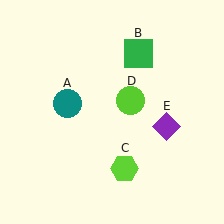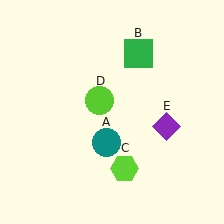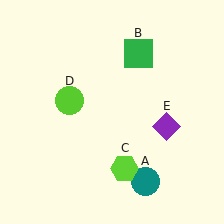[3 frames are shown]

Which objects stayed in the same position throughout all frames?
Green square (object B) and lime hexagon (object C) and purple diamond (object E) remained stationary.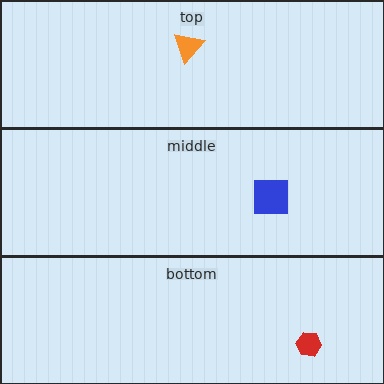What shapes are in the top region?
The orange triangle.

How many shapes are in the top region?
1.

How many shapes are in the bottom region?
1.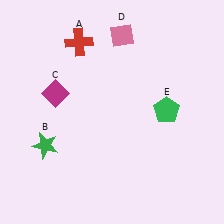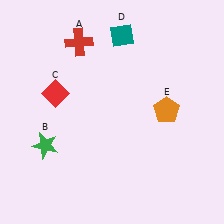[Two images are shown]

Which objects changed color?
C changed from magenta to red. D changed from pink to teal. E changed from green to orange.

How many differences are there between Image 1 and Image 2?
There are 3 differences between the two images.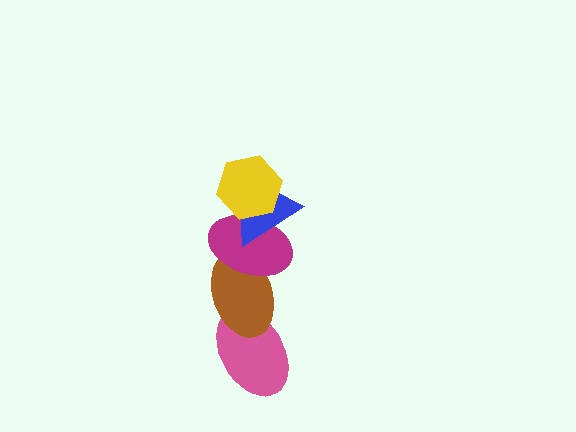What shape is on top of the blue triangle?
The yellow hexagon is on top of the blue triangle.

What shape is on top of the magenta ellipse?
The blue triangle is on top of the magenta ellipse.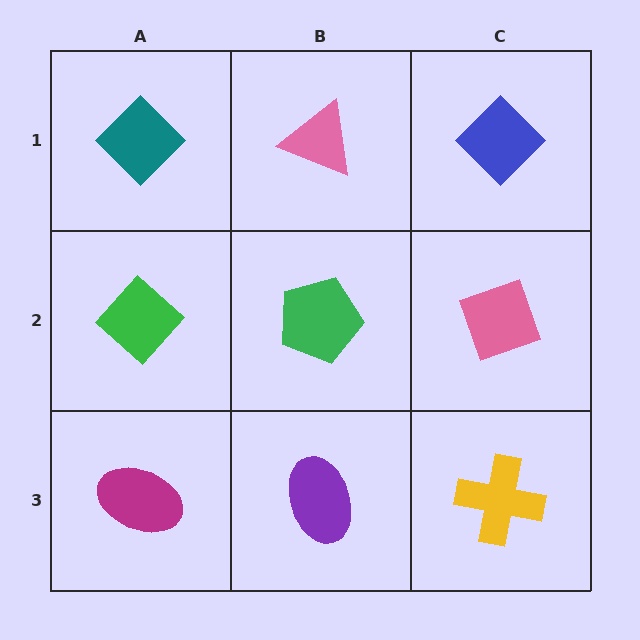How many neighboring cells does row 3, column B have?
3.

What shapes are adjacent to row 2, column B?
A pink triangle (row 1, column B), a purple ellipse (row 3, column B), a green diamond (row 2, column A), a pink diamond (row 2, column C).